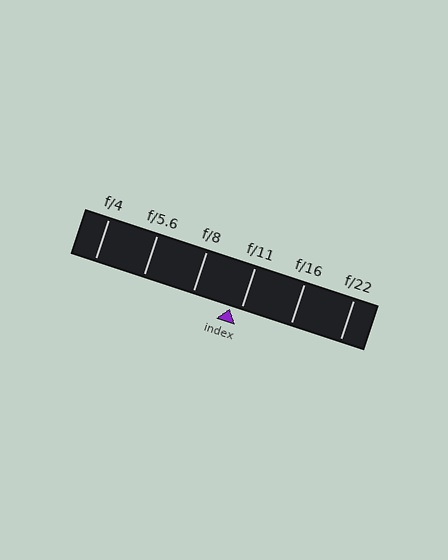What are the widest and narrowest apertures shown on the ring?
The widest aperture shown is f/4 and the narrowest is f/22.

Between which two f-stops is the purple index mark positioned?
The index mark is between f/8 and f/11.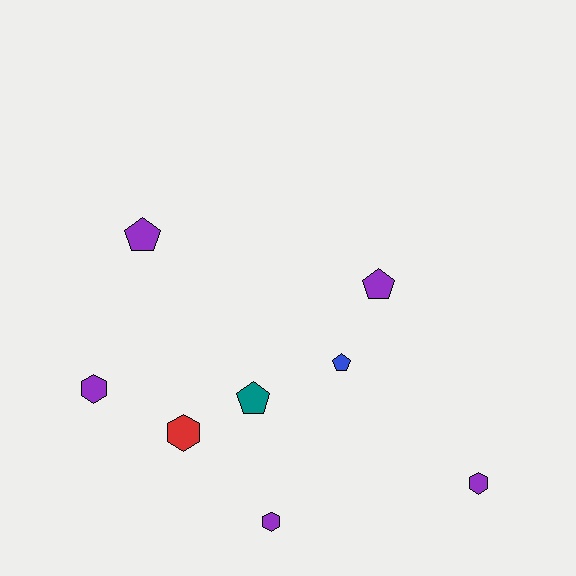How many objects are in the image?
There are 8 objects.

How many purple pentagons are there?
There are 2 purple pentagons.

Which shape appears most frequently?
Pentagon, with 4 objects.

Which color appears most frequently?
Purple, with 5 objects.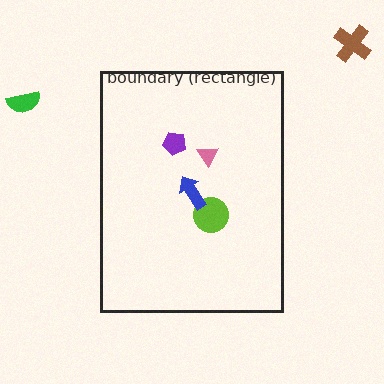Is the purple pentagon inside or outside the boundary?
Inside.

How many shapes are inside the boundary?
4 inside, 2 outside.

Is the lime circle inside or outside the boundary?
Inside.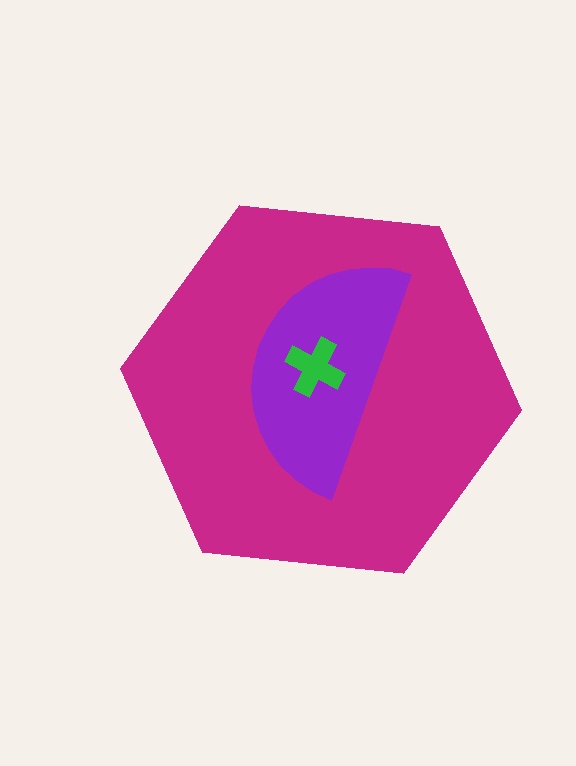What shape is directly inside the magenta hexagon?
The purple semicircle.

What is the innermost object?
The green cross.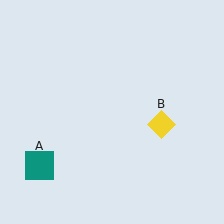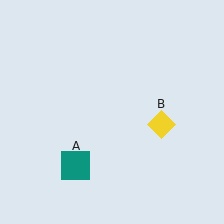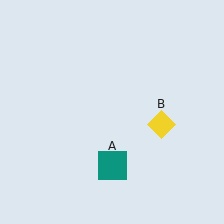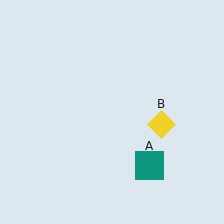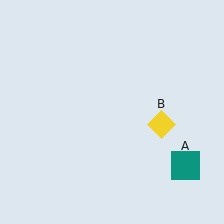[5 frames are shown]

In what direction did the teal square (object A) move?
The teal square (object A) moved right.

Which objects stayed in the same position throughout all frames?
Yellow diamond (object B) remained stationary.